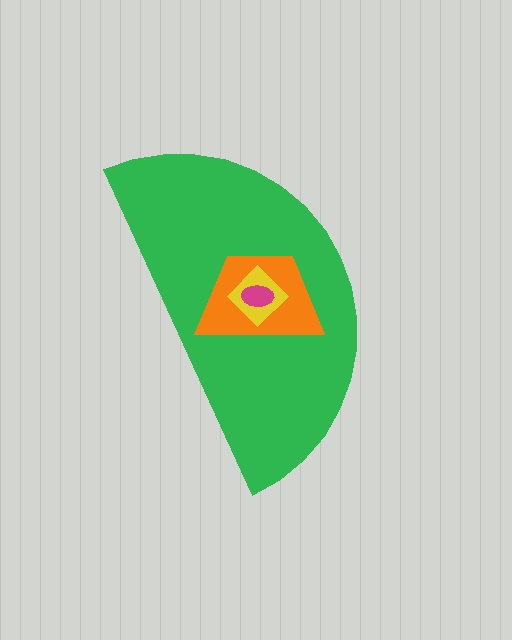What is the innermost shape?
The magenta ellipse.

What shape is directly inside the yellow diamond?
The magenta ellipse.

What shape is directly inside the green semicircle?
The orange trapezoid.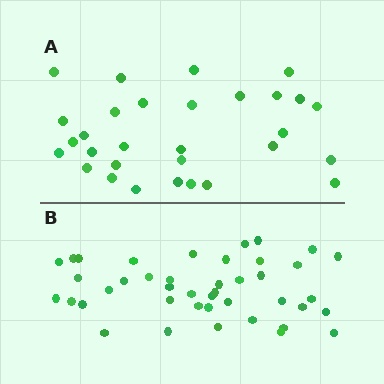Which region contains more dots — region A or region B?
Region B (the bottom region) has more dots.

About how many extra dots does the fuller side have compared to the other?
Region B has roughly 12 or so more dots than region A.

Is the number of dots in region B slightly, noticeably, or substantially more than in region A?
Region B has noticeably more, but not dramatically so. The ratio is roughly 1.4 to 1.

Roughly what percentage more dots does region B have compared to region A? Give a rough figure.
About 40% more.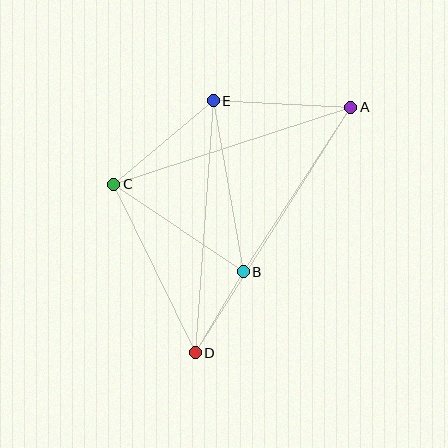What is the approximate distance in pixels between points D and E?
The distance between D and E is approximately 252 pixels.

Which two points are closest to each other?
Points B and D are closest to each other.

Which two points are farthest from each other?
Points A and D are farthest from each other.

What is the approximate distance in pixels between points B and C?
The distance between B and C is approximately 156 pixels.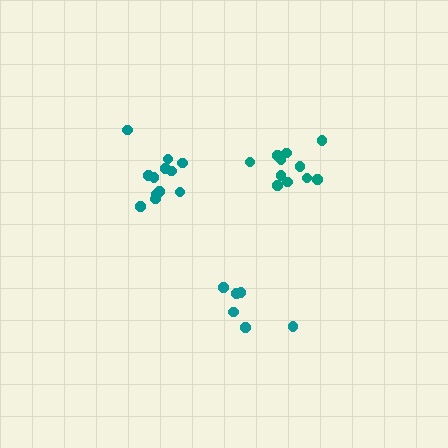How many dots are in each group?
Group 1: 12 dots, Group 2: 6 dots, Group 3: 12 dots (30 total).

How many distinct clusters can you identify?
There are 3 distinct clusters.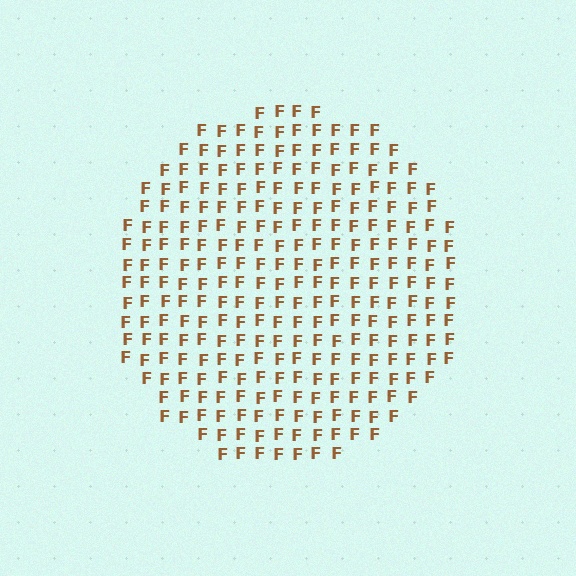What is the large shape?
The large shape is a circle.